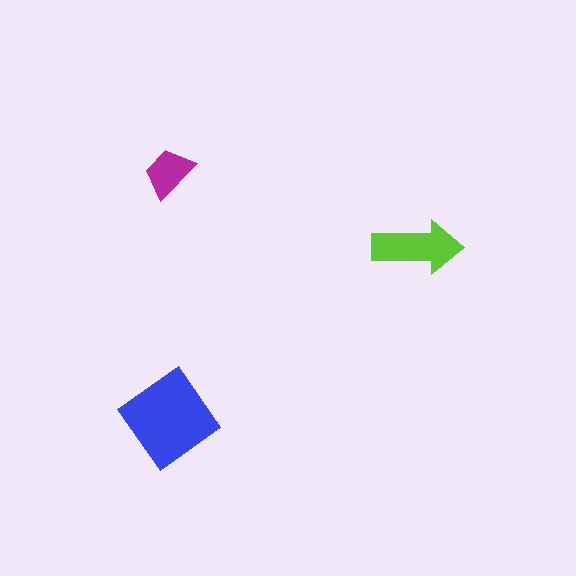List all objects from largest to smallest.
The blue diamond, the lime arrow, the magenta trapezoid.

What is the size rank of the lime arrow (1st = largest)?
2nd.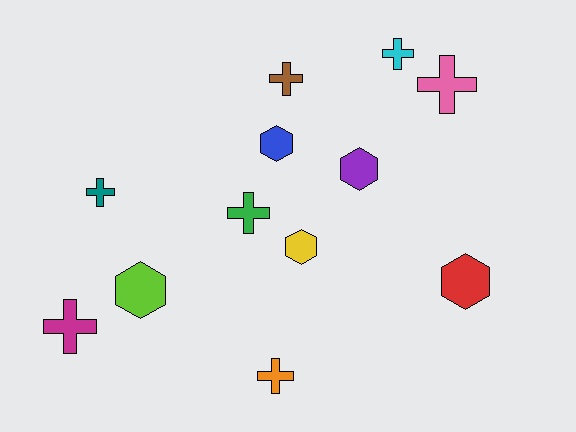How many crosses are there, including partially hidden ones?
There are 7 crosses.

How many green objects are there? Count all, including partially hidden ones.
There is 1 green object.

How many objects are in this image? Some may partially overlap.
There are 12 objects.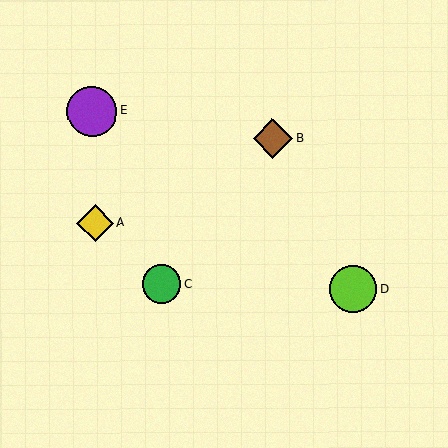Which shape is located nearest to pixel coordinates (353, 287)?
The lime circle (labeled D) at (353, 289) is nearest to that location.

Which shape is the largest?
The purple circle (labeled E) is the largest.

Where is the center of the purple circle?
The center of the purple circle is at (92, 111).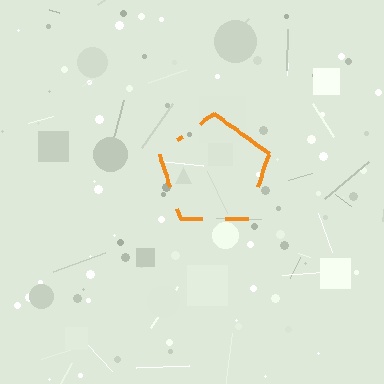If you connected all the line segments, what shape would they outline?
They would outline a pentagon.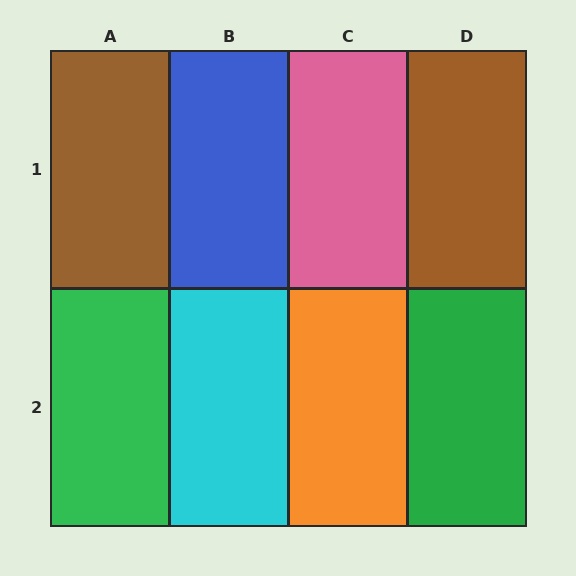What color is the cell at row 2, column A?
Green.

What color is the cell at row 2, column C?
Orange.